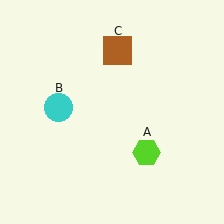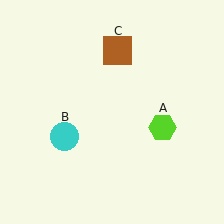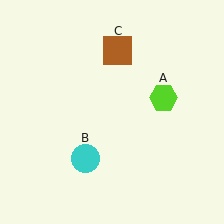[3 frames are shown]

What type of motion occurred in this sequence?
The lime hexagon (object A), cyan circle (object B) rotated counterclockwise around the center of the scene.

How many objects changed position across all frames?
2 objects changed position: lime hexagon (object A), cyan circle (object B).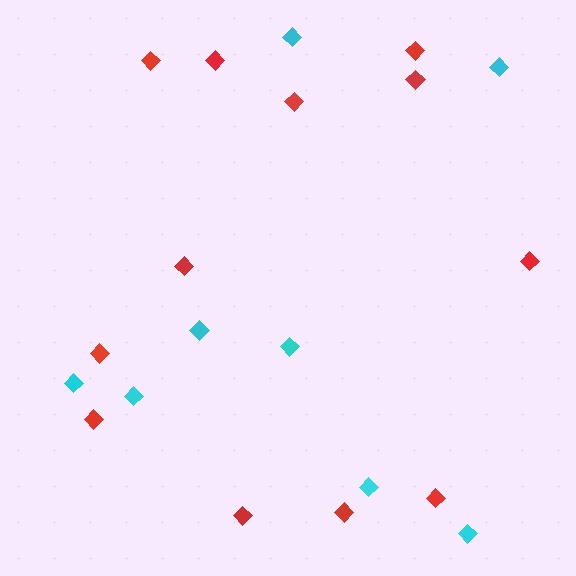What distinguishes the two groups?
There are 2 groups: one group of cyan diamonds (8) and one group of red diamonds (12).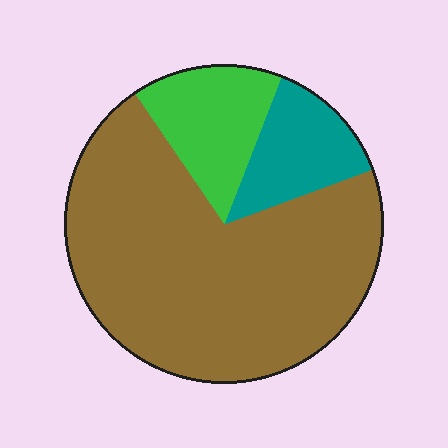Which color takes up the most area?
Brown, at roughly 70%.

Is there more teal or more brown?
Brown.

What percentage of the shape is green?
Green covers around 15% of the shape.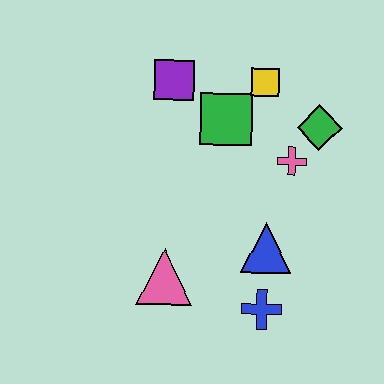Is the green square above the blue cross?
Yes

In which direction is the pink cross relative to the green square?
The pink cross is to the right of the green square.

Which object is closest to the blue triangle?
The blue cross is closest to the blue triangle.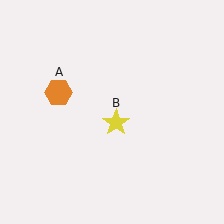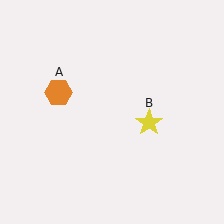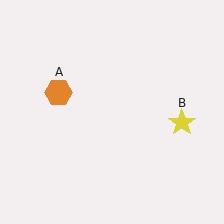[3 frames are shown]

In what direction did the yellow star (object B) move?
The yellow star (object B) moved right.